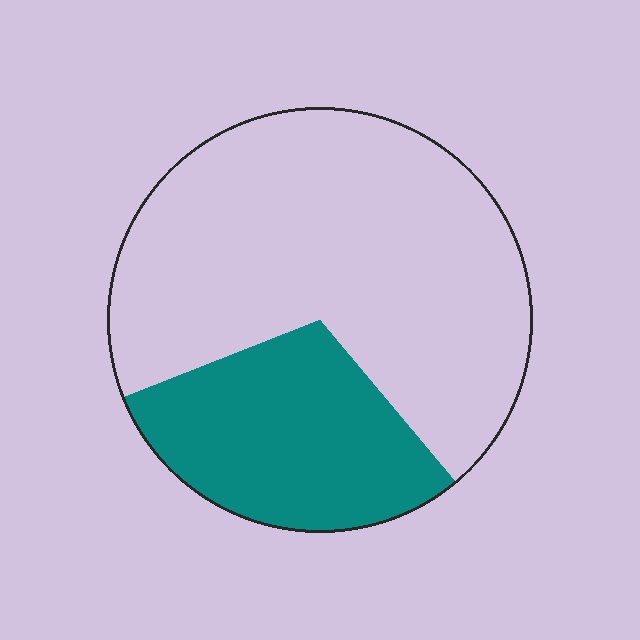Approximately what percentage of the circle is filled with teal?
Approximately 30%.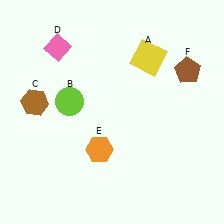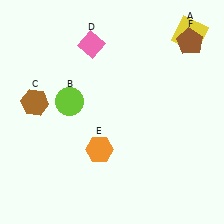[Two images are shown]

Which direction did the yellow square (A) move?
The yellow square (A) moved right.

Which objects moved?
The objects that moved are: the yellow square (A), the pink diamond (D), the brown pentagon (F).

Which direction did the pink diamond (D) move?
The pink diamond (D) moved right.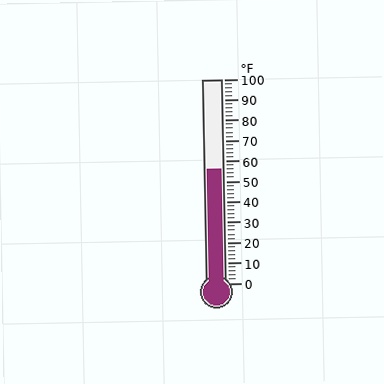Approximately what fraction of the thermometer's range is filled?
The thermometer is filled to approximately 55% of its range.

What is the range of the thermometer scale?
The thermometer scale ranges from 0°F to 100°F.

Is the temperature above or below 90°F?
The temperature is below 90°F.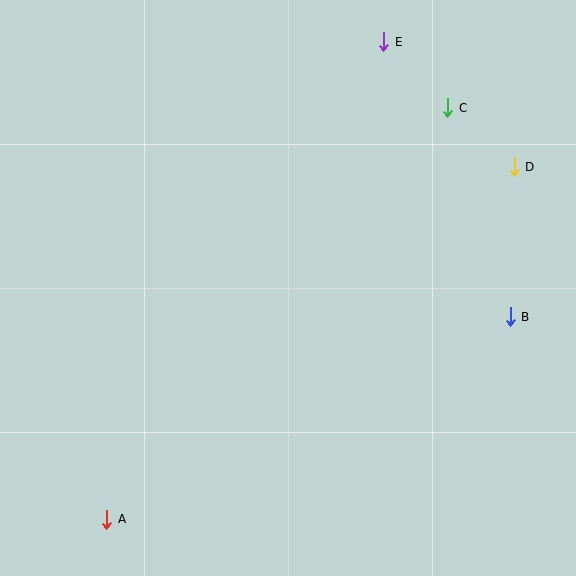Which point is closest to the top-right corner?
Point C is closest to the top-right corner.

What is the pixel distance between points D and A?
The distance between D and A is 539 pixels.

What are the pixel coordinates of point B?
Point B is at (510, 317).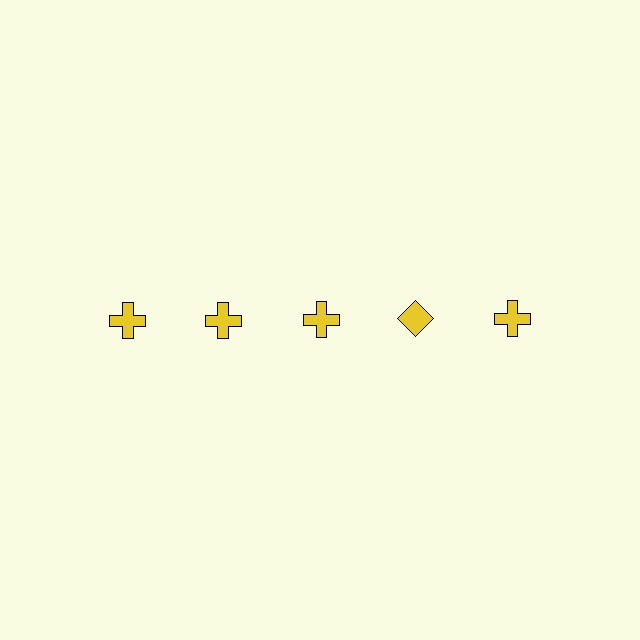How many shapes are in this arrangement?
There are 5 shapes arranged in a grid pattern.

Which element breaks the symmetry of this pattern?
The yellow diamond in the top row, second from right column breaks the symmetry. All other shapes are yellow crosses.